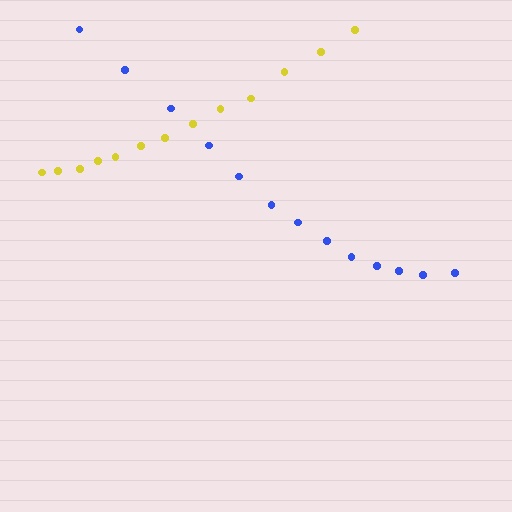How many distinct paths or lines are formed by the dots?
There are 2 distinct paths.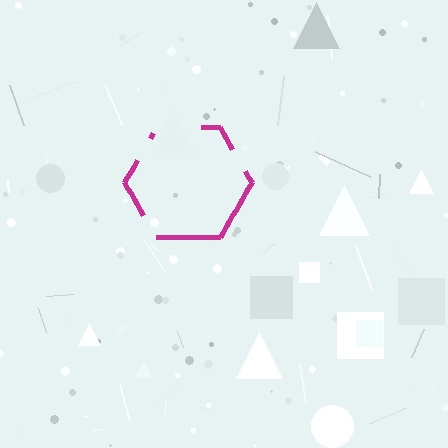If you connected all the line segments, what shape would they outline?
They would outline a hexagon.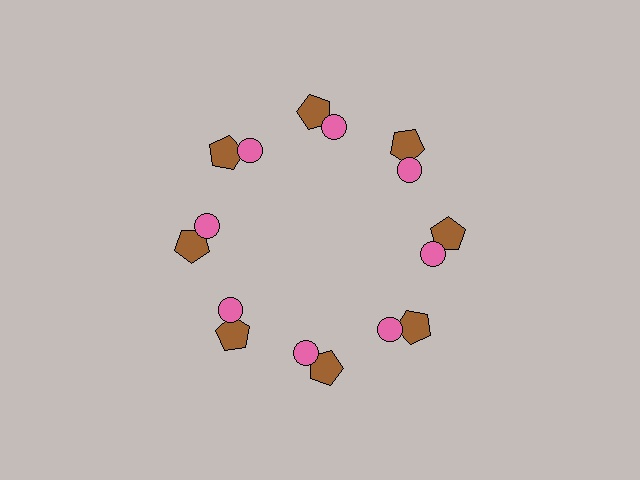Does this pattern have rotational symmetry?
Yes, this pattern has 8-fold rotational symmetry. It looks the same after rotating 45 degrees around the center.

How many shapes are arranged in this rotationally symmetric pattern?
There are 16 shapes, arranged in 8 groups of 2.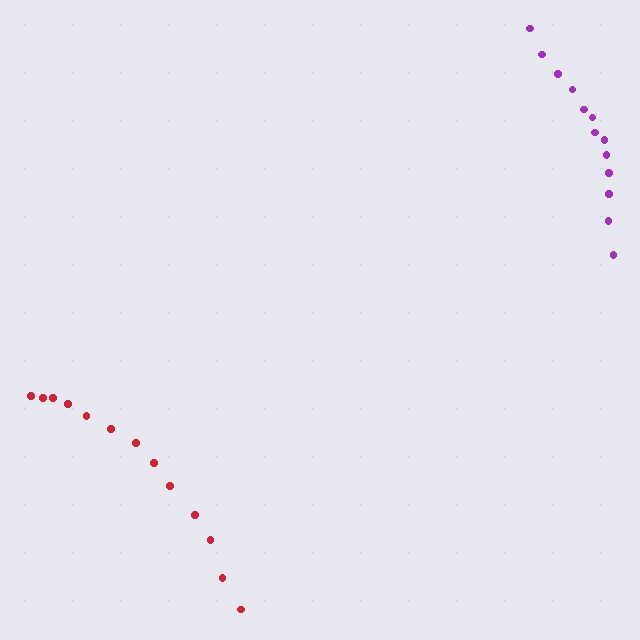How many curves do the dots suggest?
There are 2 distinct paths.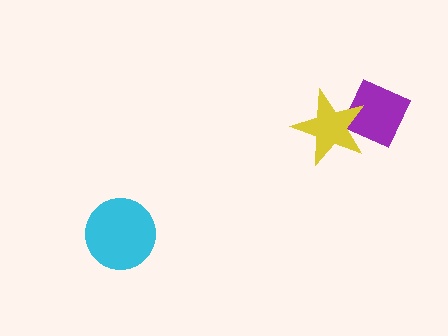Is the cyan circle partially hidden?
No, no other shape covers it.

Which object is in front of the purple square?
The yellow star is in front of the purple square.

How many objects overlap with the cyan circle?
0 objects overlap with the cyan circle.